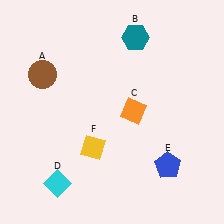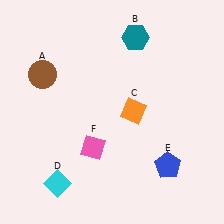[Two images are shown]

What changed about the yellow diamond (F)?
In Image 1, F is yellow. In Image 2, it changed to pink.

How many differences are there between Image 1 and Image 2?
There is 1 difference between the two images.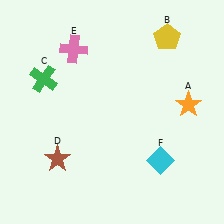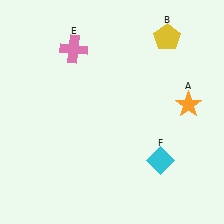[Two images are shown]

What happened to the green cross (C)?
The green cross (C) was removed in Image 2. It was in the top-left area of Image 1.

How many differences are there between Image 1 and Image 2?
There are 2 differences between the two images.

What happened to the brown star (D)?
The brown star (D) was removed in Image 2. It was in the bottom-left area of Image 1.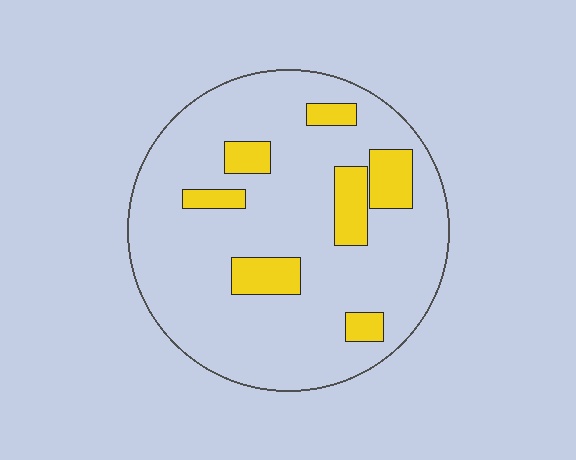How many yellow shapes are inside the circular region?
7.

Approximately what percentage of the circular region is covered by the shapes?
Approximately 15%.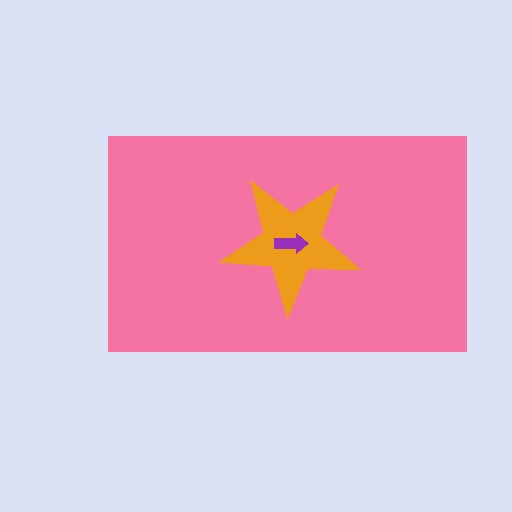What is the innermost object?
The purple arrow.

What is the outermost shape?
The pink rectangle.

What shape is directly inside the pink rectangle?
The orange star.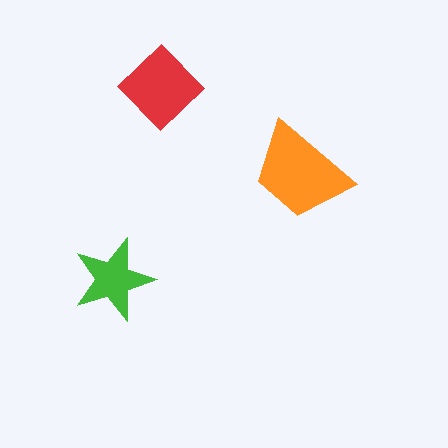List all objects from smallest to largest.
The green star, the red diamond, the orange trapezoid.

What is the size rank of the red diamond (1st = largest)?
2nd.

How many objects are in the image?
There are 3 objects in the image.